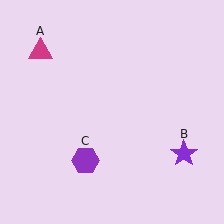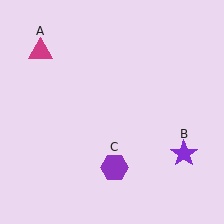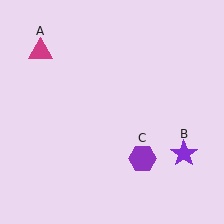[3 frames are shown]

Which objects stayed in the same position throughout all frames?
Magenta triangle (object A) and purple star (object B) remained stationary.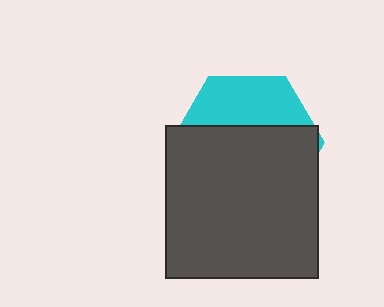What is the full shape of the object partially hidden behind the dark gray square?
The partially hidden object is a cyan hexagon.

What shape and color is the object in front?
The object in front is a dark gray square.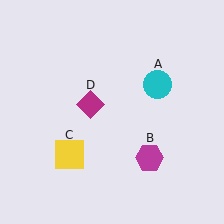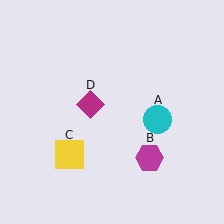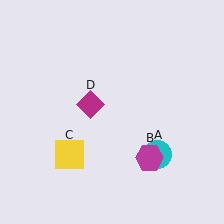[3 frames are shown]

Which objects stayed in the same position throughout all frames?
Magenta hexagon (object B) and yellow square (object C) and magenta diamond (object D) remained stationary.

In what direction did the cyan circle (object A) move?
The cyan circle (object A) moved down.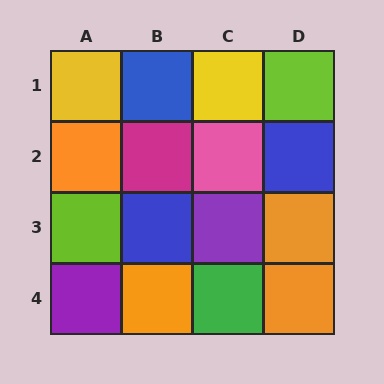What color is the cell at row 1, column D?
Lime.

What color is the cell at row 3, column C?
Purple.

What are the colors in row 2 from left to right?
Orange, magenta, pink, blue.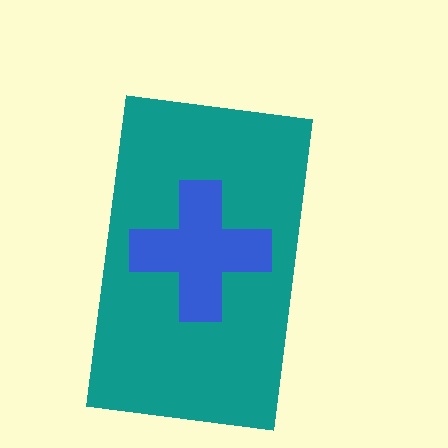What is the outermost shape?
The teal rectangle.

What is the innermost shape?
The blue cross.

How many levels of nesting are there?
2.